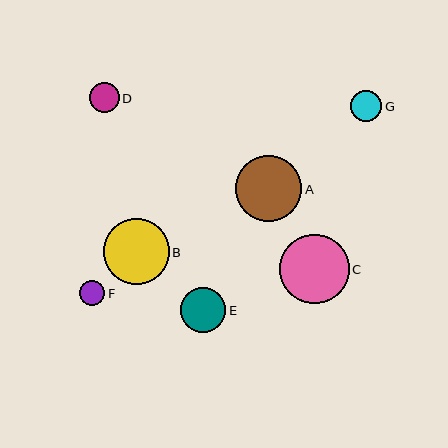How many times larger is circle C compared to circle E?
Circle C is approximately 1.5 times the size of circle E.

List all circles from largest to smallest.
From largest to smallest: C, A, B, E, G, D, F.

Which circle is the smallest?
Circle F is the smallest with a size of approximately 25 pixels.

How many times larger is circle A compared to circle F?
Circle A is approximately 2.6 times the size of circle F.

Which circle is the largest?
Circle C is the largest with a size of approximately 69 pixels.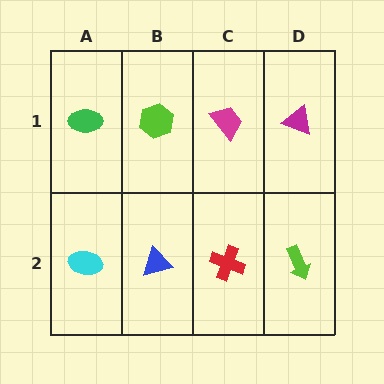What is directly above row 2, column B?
A lime hexagon.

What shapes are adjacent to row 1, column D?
A lime arrow (row 2, column D), a magenta trapezoid (row 1, column C).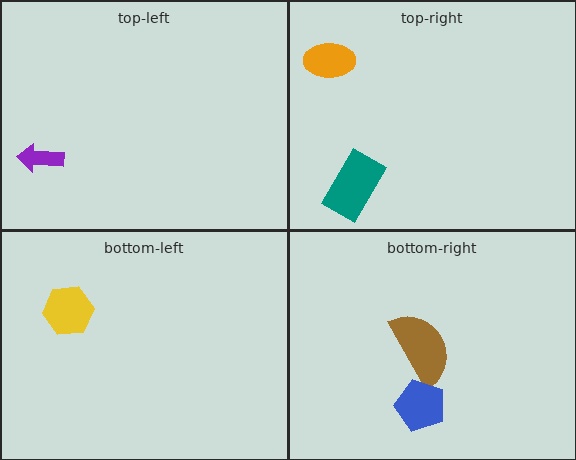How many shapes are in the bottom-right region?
2.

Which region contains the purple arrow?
The top-left region.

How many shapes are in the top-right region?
2.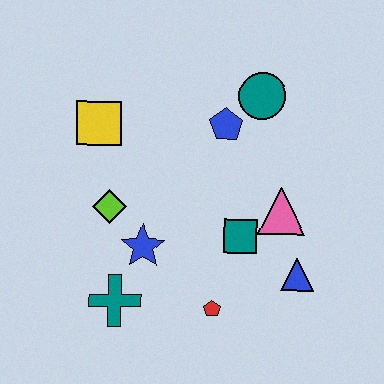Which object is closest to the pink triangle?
The teal square is closest to the pink triangle.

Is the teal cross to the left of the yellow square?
No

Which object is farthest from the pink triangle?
The yellow square is farthest from the pink triangle.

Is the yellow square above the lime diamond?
Yes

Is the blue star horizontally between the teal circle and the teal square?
No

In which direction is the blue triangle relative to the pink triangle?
The blue triangle is below the pink triangle.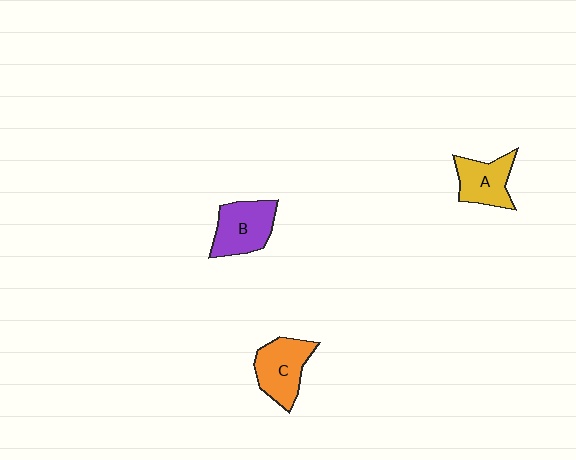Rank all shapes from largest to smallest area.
From largest to smallest: C (orange), B (purple), A (yellow).